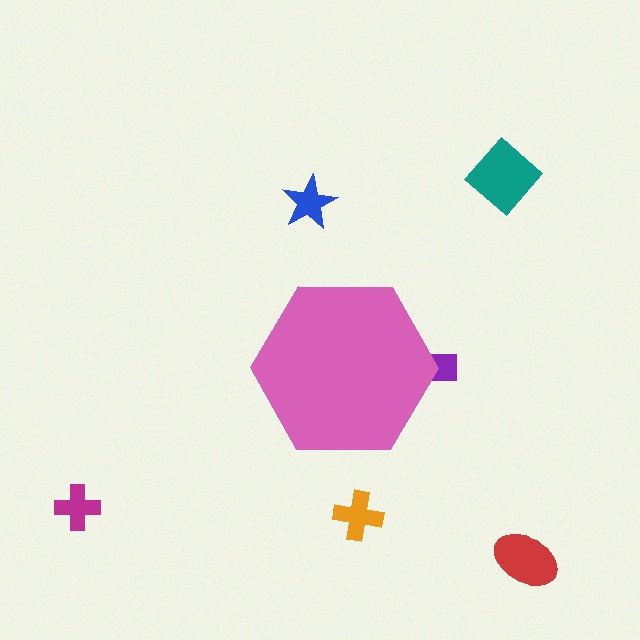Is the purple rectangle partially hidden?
Yes, the purple rectangle is partially hidden behind the pink hexagon.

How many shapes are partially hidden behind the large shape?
1 shape is partially hidden.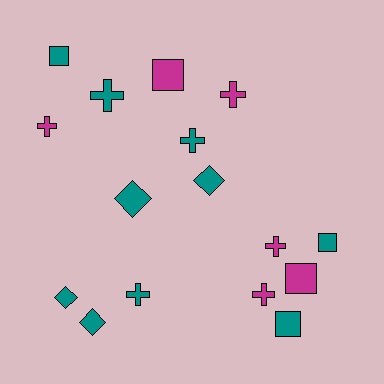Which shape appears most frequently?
Cross, with 7 objects.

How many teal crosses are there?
There are 3 teal crosses.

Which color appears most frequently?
Teal, with 10 objects.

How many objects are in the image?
There are 16 objects.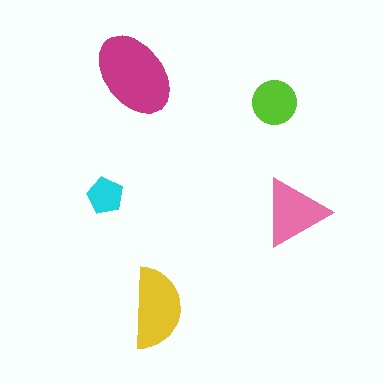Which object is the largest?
The magenta ellipse.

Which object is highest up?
The magenta ellipse is topmost.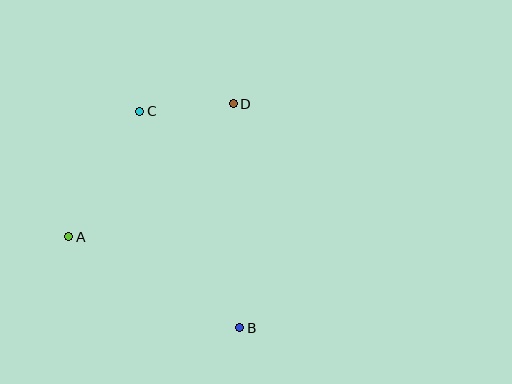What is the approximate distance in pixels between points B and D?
The distance between B and D is approximately 224 pixels.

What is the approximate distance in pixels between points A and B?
The distance between A and B is approximately 194 pixels.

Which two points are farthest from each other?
Points B and C are farthest from each other.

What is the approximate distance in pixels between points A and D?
The distance between A and D is approximately 211 pixels.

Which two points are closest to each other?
Points C and D are closest to each other.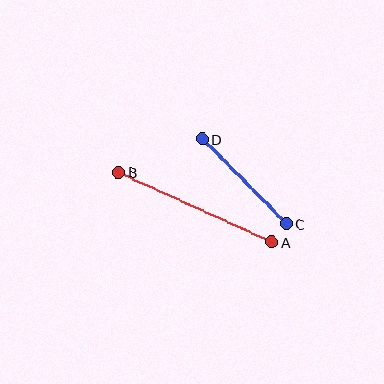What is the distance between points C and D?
The distance is approximately 119 pixels.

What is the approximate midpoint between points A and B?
The midpoint is at approximately (195, 207) pixels.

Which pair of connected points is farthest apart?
Points A and B are farthest apart.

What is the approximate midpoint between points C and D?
The midpoint is at approximately (244, 182) pixels.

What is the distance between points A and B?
The distance is approximately 169 pixels.